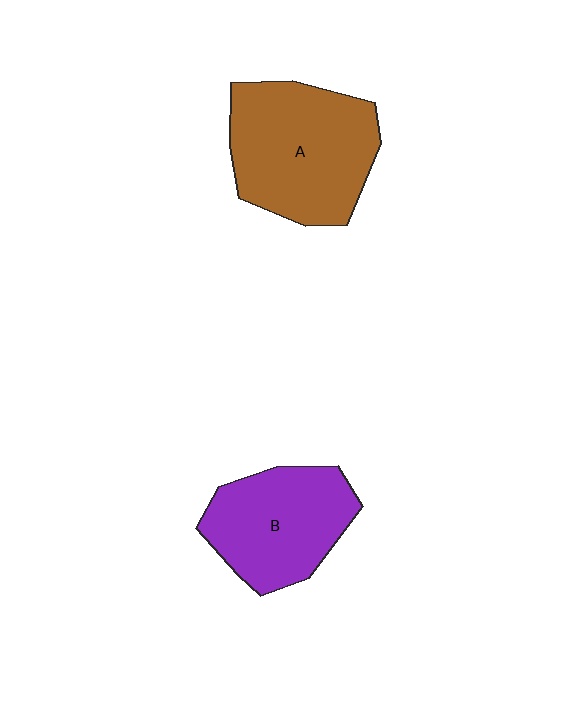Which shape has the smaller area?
Shape B (purple).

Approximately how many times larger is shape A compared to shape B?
Approximately 1.3 times.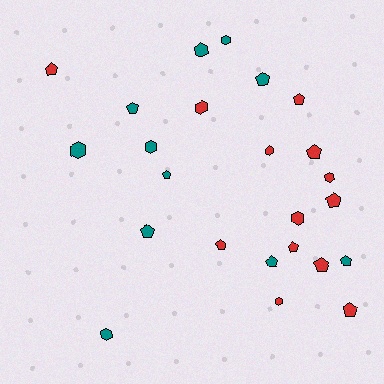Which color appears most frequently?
Red, with 13 objects.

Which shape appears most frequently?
Pentagon, with 14 objects.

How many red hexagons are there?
There are 5 red hexagons.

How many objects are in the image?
There are 24 objects.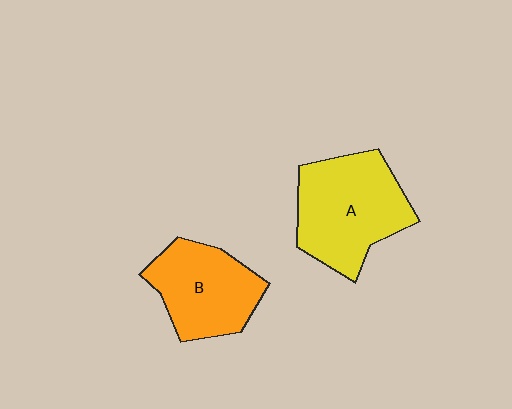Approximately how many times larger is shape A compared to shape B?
Approximately 1.2 times.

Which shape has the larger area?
Shape A (yellow).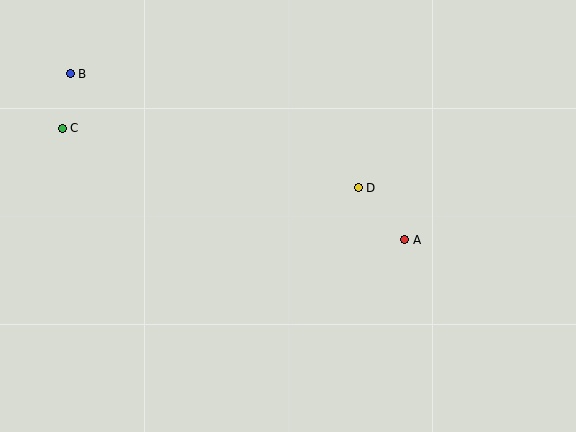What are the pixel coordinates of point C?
Point C is at (62, 128).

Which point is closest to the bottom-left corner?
Point C is closest to the bottom-left corner.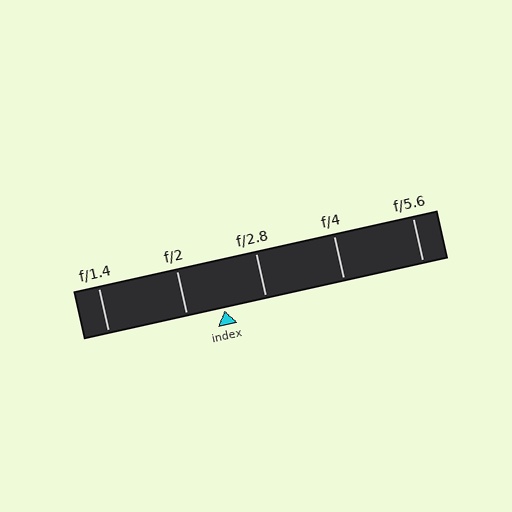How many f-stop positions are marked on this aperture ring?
There are 5 f-stop positions marked.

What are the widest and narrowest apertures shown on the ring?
The widest aperture shown is f/1.4 and the narrowest is f/5.6.